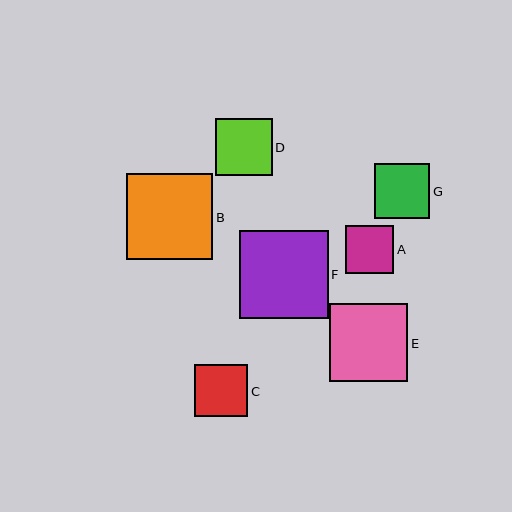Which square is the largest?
Square F is the largest with a size of approximately 88 pixels.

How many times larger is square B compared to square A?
Square B is approximately 1.8 times the size of square A.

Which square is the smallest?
Square A is the smallest with a size of approximately 48 pixels.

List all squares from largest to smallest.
From largest to smallest: F, B, E, D, G, C, A.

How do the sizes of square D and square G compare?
Square D and square G are approximately the same size.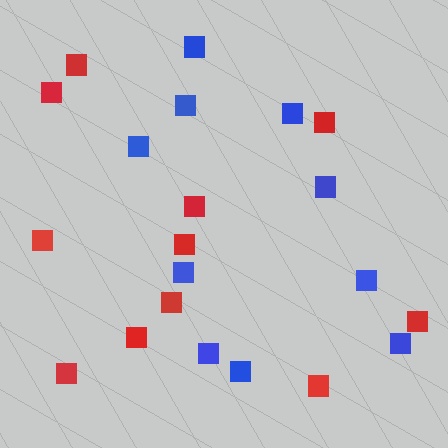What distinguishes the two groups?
There are 2 groups: one group of red squares (11) and one group of blue squares (10).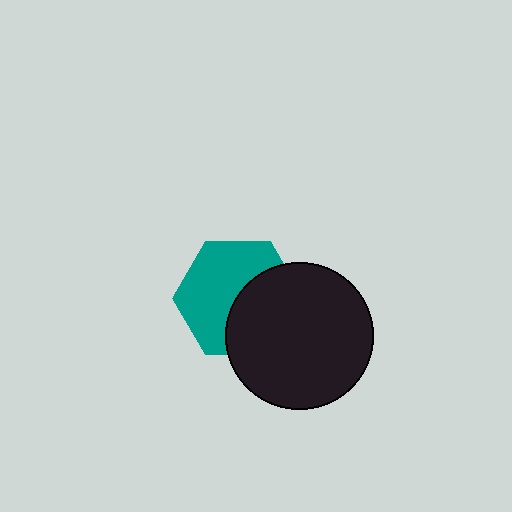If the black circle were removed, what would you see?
You would see the complete teal hexagon.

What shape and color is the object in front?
The object in front is a black circle.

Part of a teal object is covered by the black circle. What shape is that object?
It is a hexagon.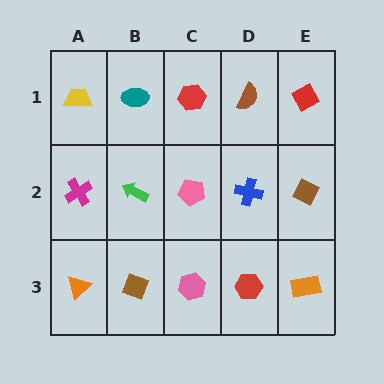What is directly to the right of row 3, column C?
A red hexagon.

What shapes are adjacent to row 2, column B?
A teal ellipse (row 1, column B), a brown diamond (row 3, column B), a magenta cross (row 2, column A), a pink pentagon (row 2, column C).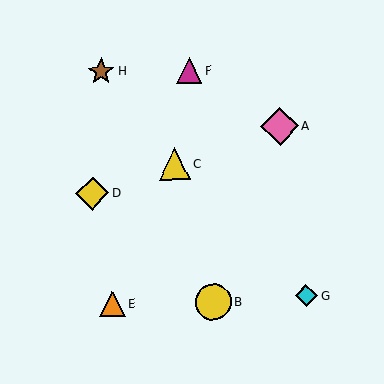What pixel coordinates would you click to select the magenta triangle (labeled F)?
Click at (189, 71) to select the magenta triangle F.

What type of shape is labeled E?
Shape E is an orange triangle.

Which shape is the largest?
The pink diamond (labeled A) is the largest.